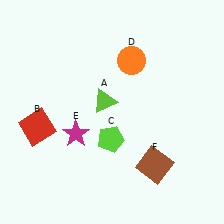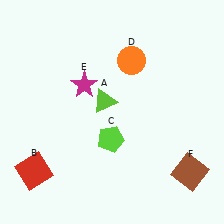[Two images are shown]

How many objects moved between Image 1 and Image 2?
3 objects moved between the two images.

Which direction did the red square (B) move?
The red square (B) moved down.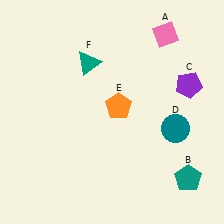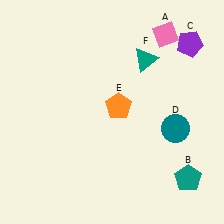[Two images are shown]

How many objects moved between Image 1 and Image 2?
2 objects moved between the two images.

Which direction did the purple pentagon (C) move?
The purple pentagon (C) moved up.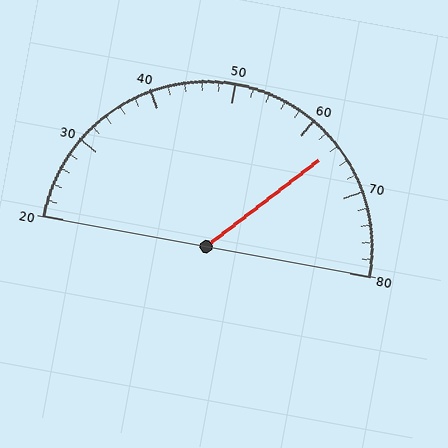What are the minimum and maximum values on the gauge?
The gauge ranges from 20 to 80.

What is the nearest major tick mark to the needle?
The nearest major tick mark is 60.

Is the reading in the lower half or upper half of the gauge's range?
The reading is in the upper half of the range (20 to 80).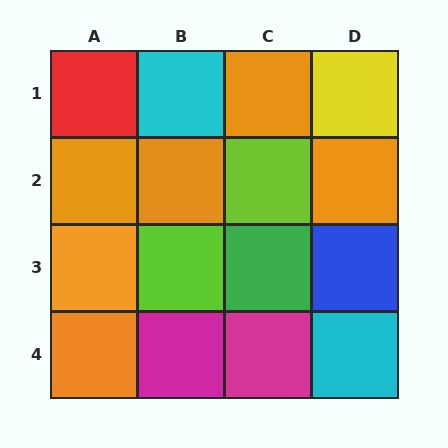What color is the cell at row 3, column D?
Blue.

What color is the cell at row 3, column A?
Orange.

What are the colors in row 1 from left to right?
Red, cyan, orange, yellow.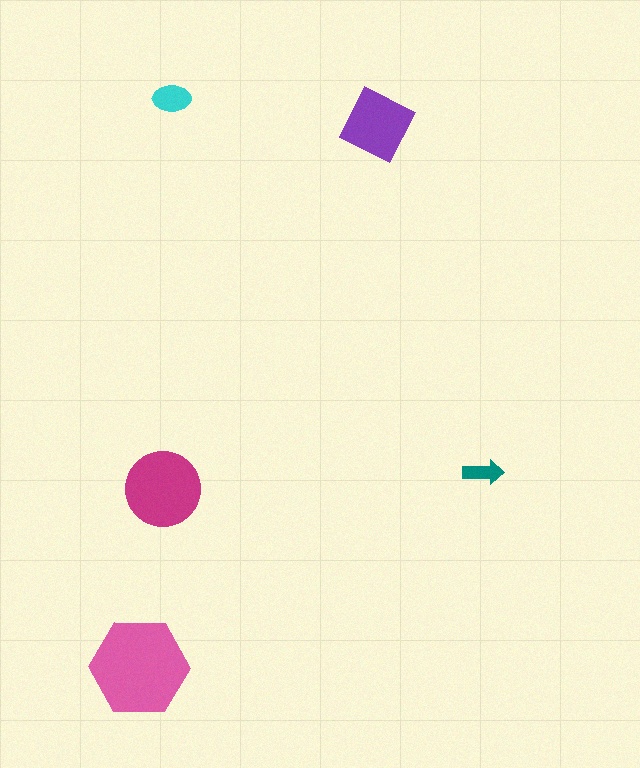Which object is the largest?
The pink hexagon.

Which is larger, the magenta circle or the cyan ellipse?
The magenta circle.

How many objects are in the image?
There are 5 objects in the image.